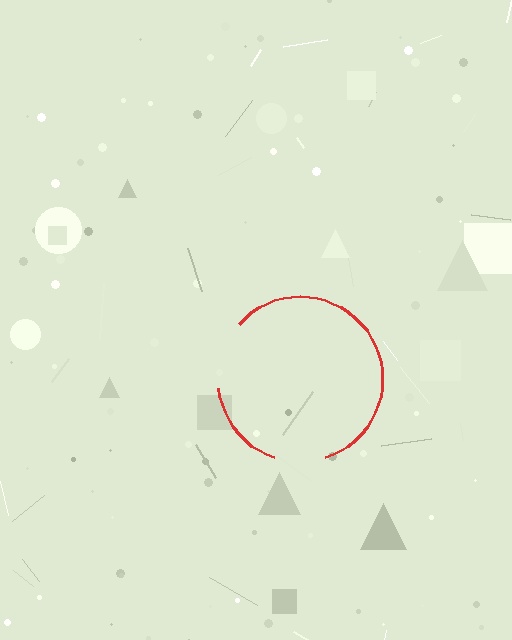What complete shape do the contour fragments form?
The contour fragments form a circle.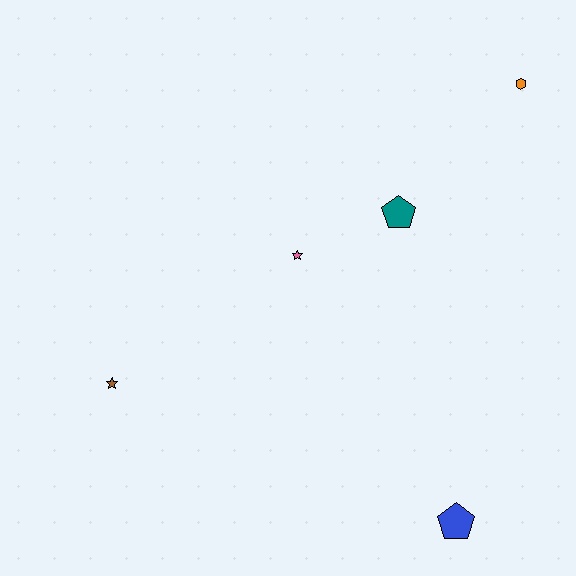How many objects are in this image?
There are 5 objects.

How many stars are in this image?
There are 2 stars.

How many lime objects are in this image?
There are no lime objects.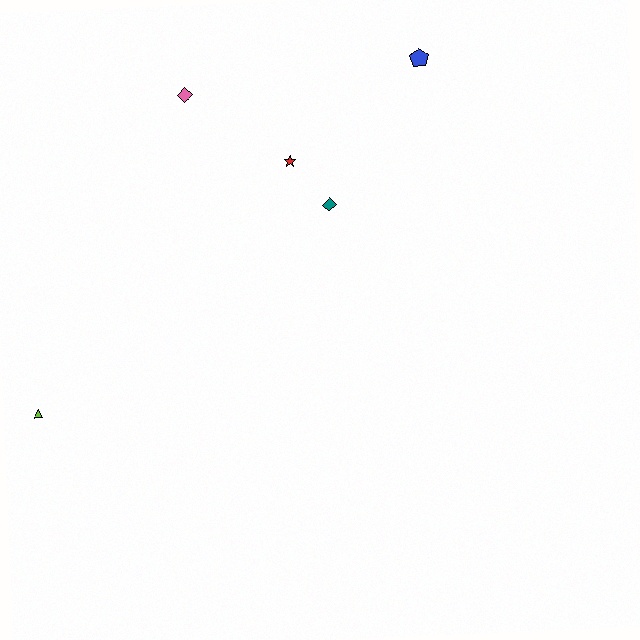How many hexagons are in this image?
There are no hexagons.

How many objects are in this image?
There are 5 objects.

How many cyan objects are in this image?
There are no cyan objects.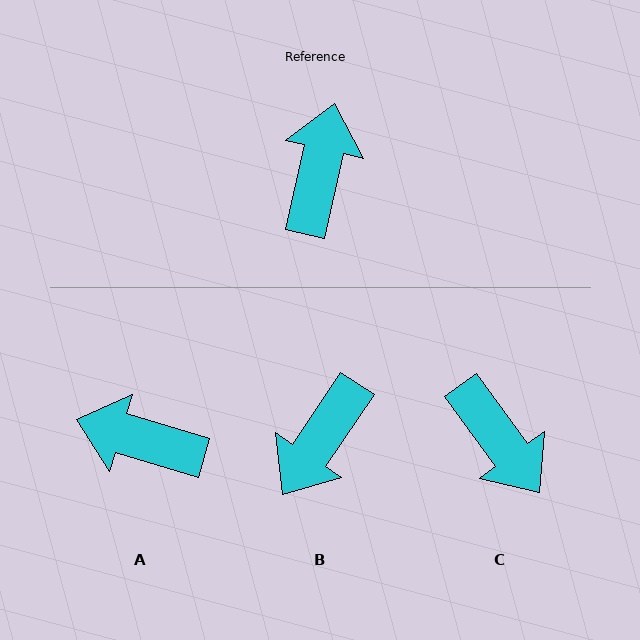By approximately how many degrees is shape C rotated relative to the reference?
Approximately 131 degrees clockwise.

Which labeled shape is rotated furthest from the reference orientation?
B, about 159 degrees away.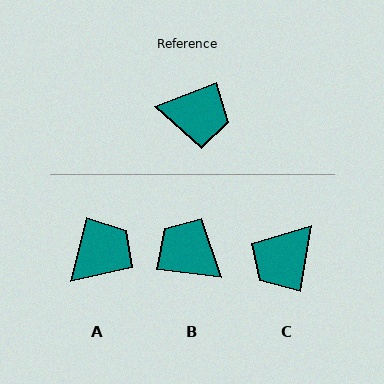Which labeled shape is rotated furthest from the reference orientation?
B, about 152 degrees away.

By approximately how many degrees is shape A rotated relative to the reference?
Approximately 55 degrees counter-clockwise.